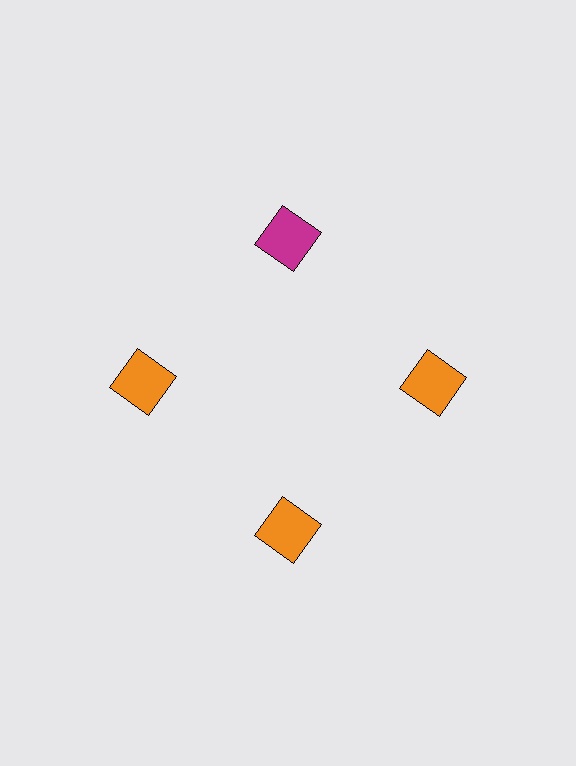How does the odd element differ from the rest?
It has a different color: magenta instead of orange.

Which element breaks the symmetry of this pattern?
The magenta square at roughly the 12 o'clock position breaks the symmetry. All other shapes are orange squares.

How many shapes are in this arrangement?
There are 4 shapes arranged in a ring pattern.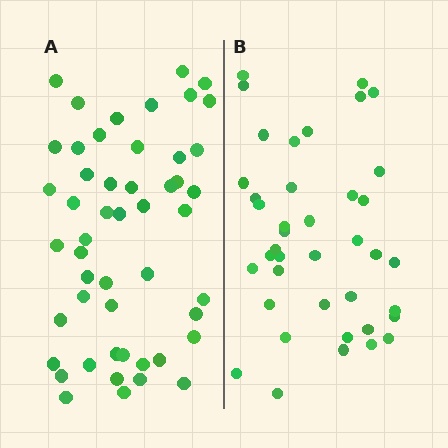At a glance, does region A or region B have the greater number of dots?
Region A (the left region) has more dots.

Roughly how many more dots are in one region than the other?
Region A has roughly 10 or so more dots than region B.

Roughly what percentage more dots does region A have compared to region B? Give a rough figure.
About 25% more.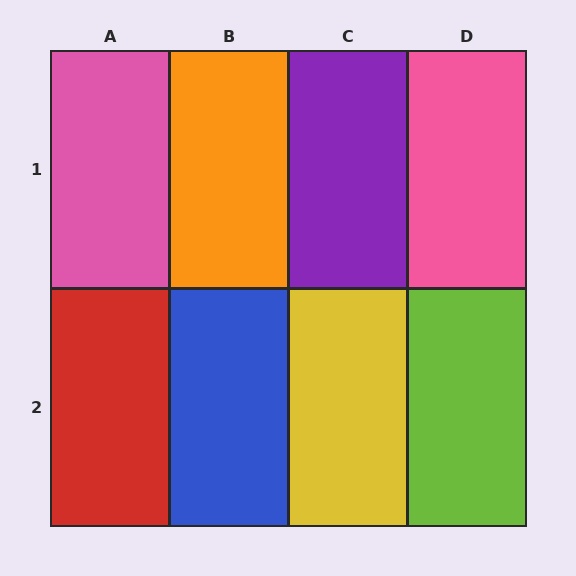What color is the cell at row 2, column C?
Yellow.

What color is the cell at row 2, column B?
Blue.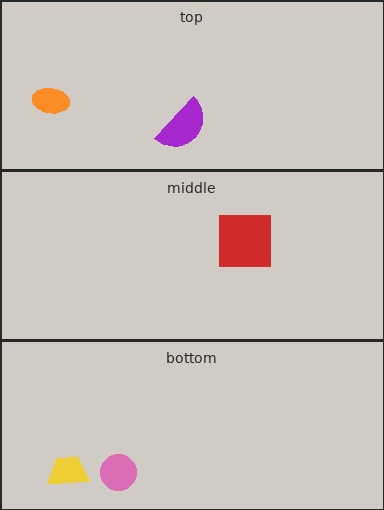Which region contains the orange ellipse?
The top region.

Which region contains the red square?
The middle region.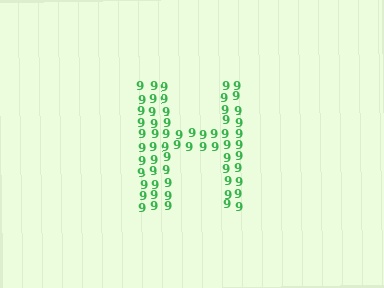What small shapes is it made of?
It is made of small digit 9's.